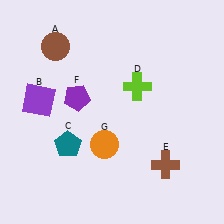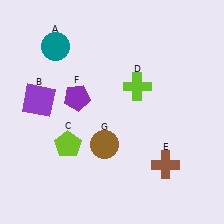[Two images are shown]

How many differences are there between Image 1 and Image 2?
There are 3 differences between the two images.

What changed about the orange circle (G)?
In Image 1, G is orange. In Image 2, it changed to brown.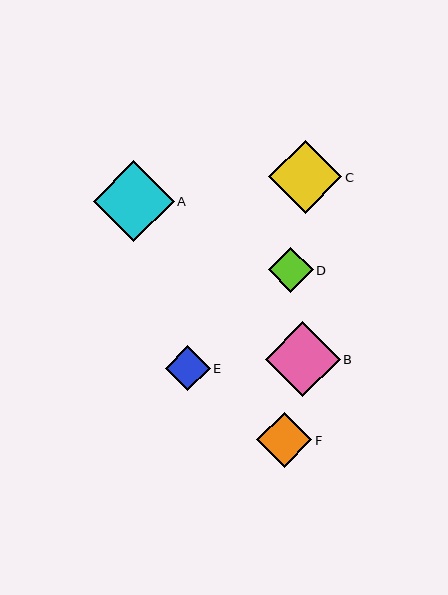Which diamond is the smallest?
Diamond E is the smallest with a size of approximately 45 pixels.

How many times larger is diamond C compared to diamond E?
Diamond C is approximately 1.6 times the size of diamond E.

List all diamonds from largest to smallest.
From largest to smallest: A, B, C, F, D, E.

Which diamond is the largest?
Diamond A is the largest with a size of approximately 81 pixels.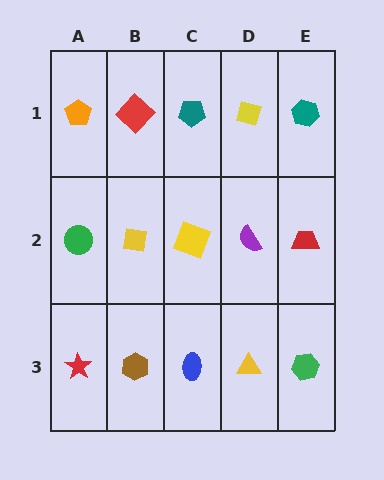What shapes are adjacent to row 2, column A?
An orange pentagon (row 1, column A), a red star (row 3, column A), a yellow square (row 2, column B).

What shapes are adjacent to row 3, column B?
A yellow square (row 2, column B), a red star (row 3, column A), a blue ellipse (row 3, column C).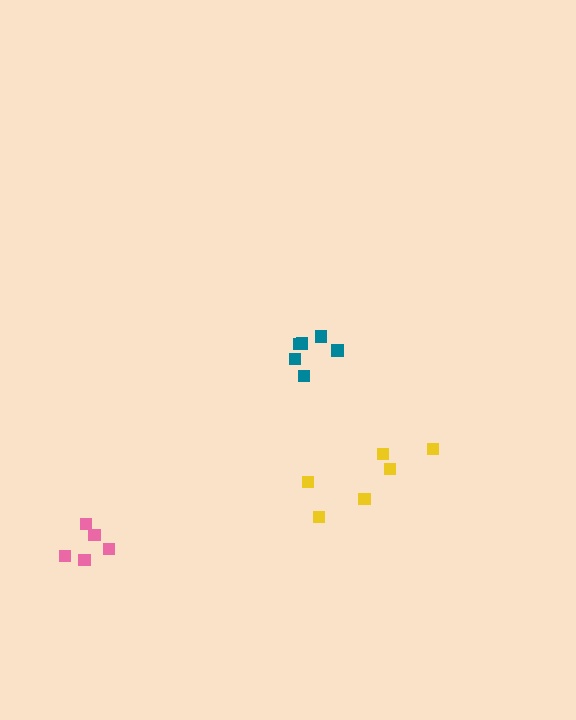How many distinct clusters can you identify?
There are 3 distinct clusters.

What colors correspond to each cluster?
The clusters are colored: teal, yellow, pink.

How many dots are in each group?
Group 1: 6 dots, Group 2: 6 dots, Group 3: 5 dots (17 total).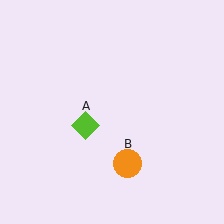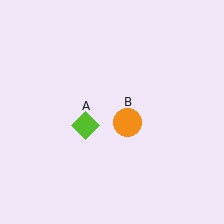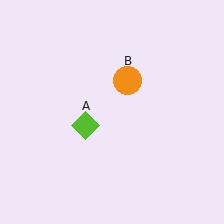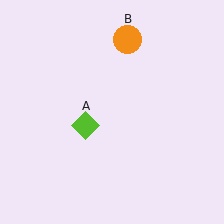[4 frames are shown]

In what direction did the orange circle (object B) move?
The orange circle (object B) moved up.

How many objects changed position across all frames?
1 object changed position: orange circle (object B).